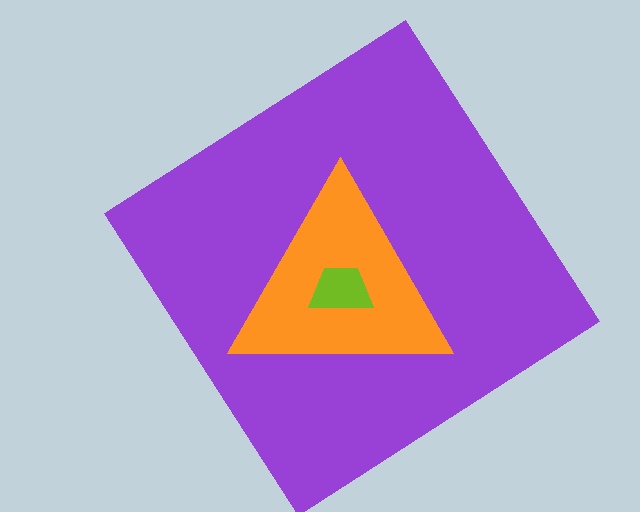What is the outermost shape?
The purple diamond.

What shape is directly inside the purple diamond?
The orange triangle.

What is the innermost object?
The lime trapezoid.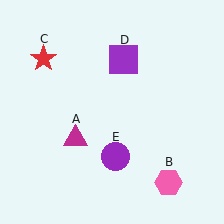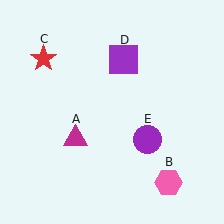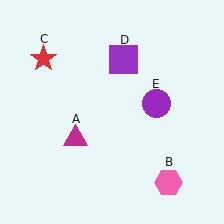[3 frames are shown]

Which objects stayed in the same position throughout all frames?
Magenta triangle (object A) and pink hexagon (object B) and red star (object C) and purple square (object D) remained stationary.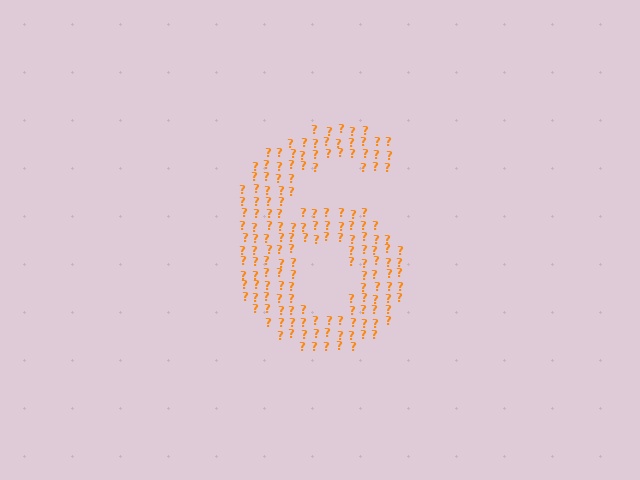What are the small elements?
The small elements are question marks.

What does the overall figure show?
The overall figure shows the digit 6.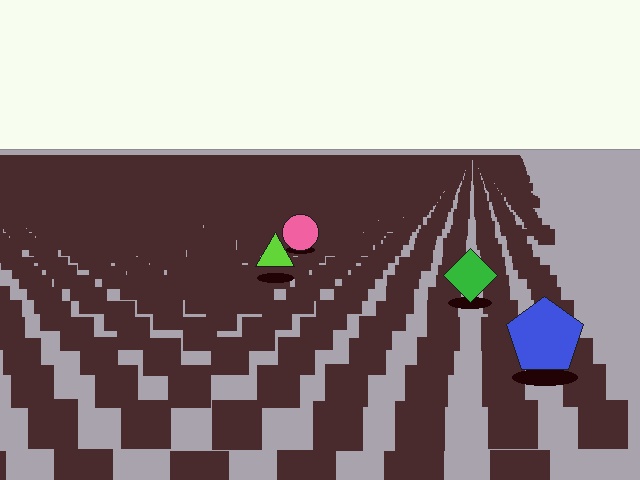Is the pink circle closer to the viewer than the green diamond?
No. The green diamond is closer — you can tell from the texture gradient: the ground texture is coarser near it.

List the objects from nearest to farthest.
From nearest to farthest: the blue pentagon, the green diamond, the lime triangle, the pink circle.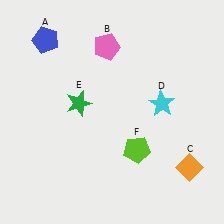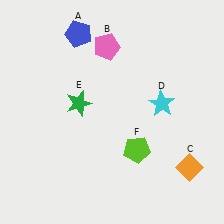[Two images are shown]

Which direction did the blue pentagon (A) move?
The blue pentagon (A) moved right.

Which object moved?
The blue pentagon (A) moved right.